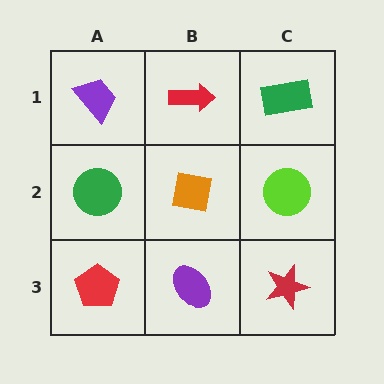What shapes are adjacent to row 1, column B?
An orange square (row 2, column B), a purple trapezoid (row 1, column A), a green rectangle (row 1, column C).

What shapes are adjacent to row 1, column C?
A lime circle (row 2, column C), a red arrow (row 1, column B).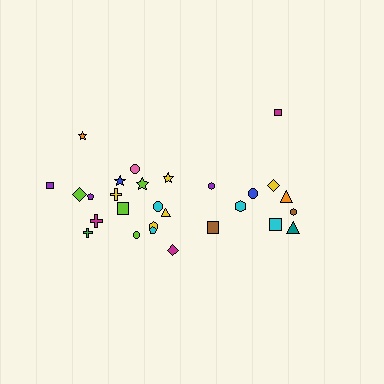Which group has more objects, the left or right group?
The left group.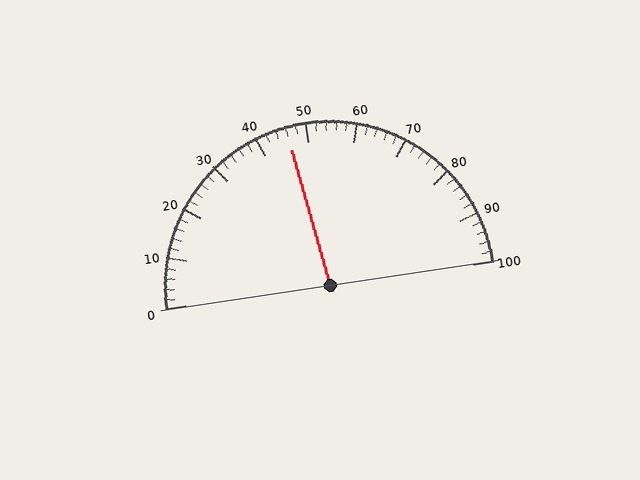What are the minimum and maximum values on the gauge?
The gauge ranges from 0 to 100.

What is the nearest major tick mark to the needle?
The nearest major tick mark is 50.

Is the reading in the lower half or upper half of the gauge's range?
The reading is in the lower half of the range (0 to 100).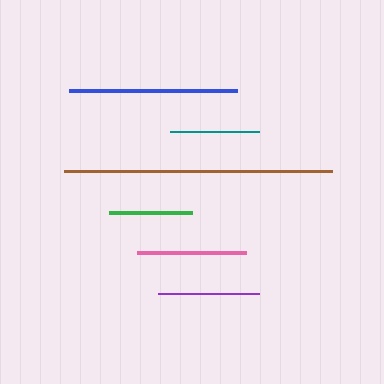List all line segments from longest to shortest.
From longest to shortest: brown, blue, pink, purple, teal, green.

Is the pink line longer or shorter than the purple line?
The pink line is longer than the purple line.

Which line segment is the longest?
The brown line is the longest at approximately 268 pixels.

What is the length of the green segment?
The green segment is approximately 84 pixels long.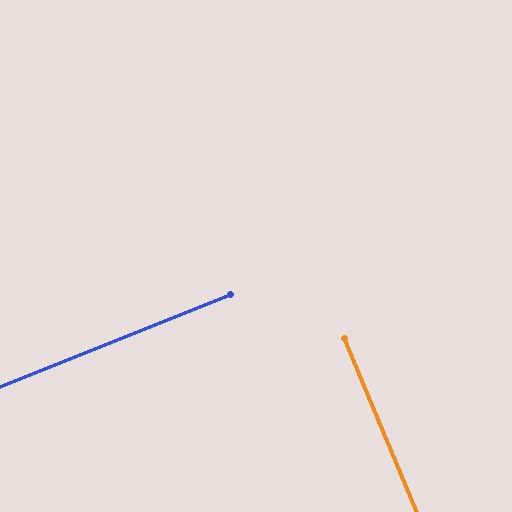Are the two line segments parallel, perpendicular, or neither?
Perpendicular — they meet at approximately 89°.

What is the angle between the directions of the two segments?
Approximately 89 degrees.